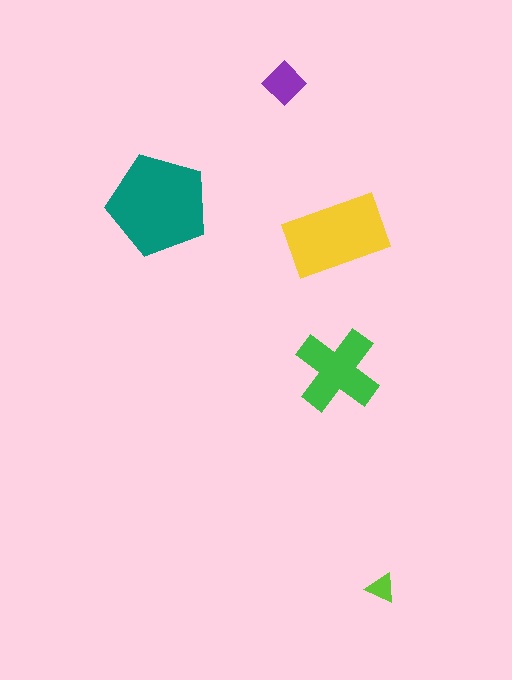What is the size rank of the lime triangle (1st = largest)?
5th.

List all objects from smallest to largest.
The lime triangle, the purple diamond, the green cross, the yellow rectangle, the teal pentagon.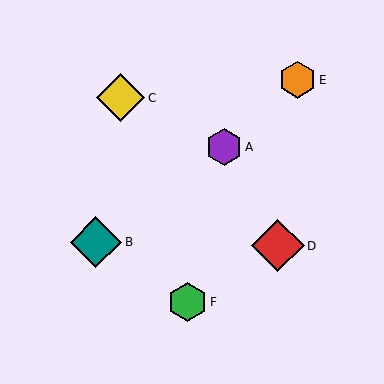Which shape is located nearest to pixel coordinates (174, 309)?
The green hexagon (labeled F) at (188, 302) is nearest to that location.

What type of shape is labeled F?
Shape F is a green hexagon.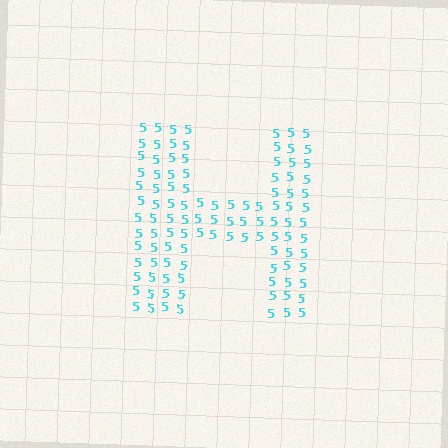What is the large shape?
The large shape is the letter H.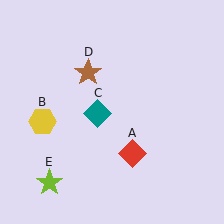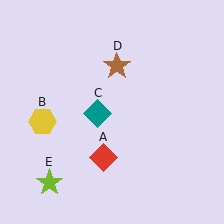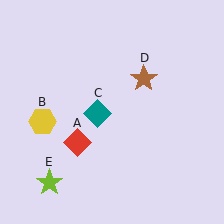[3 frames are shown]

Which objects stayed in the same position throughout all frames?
Yellow hexagon (object B) and teal diamond (object C) and lime star (object E) remained stationary.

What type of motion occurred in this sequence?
The red diamond (object A), brown star (object D) rotated clockwise around the center of the scene.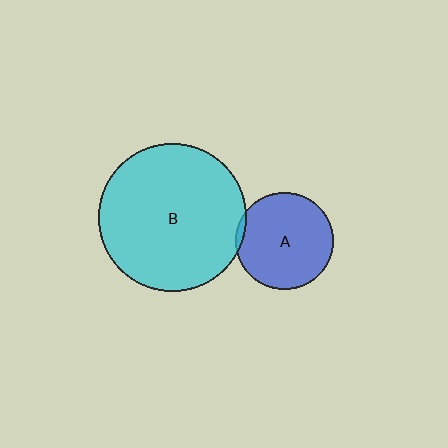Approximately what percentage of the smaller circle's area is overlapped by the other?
Approximately 5%.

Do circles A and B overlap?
Yes.